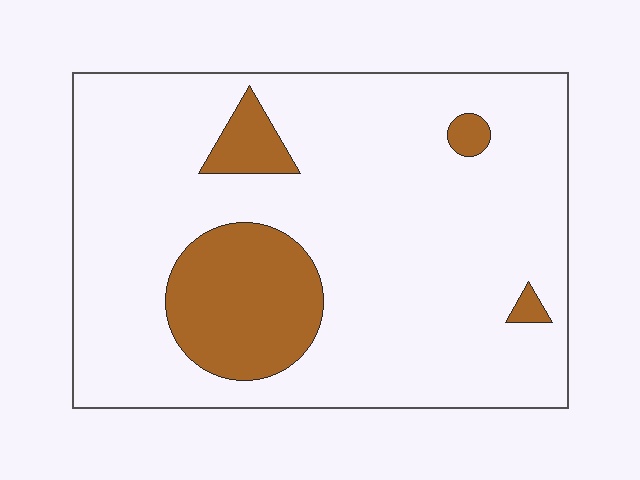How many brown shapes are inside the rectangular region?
4.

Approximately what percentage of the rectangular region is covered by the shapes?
Approximately 15%.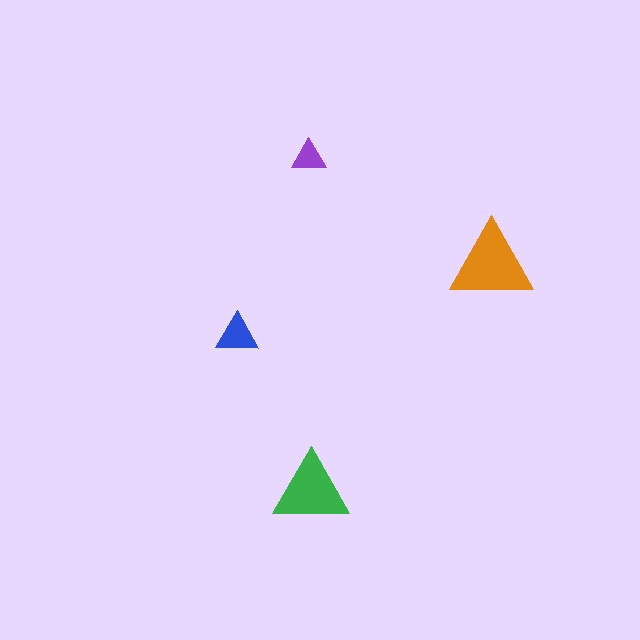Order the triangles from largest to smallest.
the orange one, the green one, the blue one, the purple one.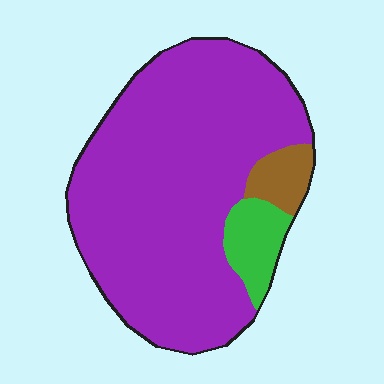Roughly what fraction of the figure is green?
Green takes up less than a quarter of the figure.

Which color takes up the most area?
Purple, at roughly 85%.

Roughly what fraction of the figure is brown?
Brown takes up less than a quarter of the figure.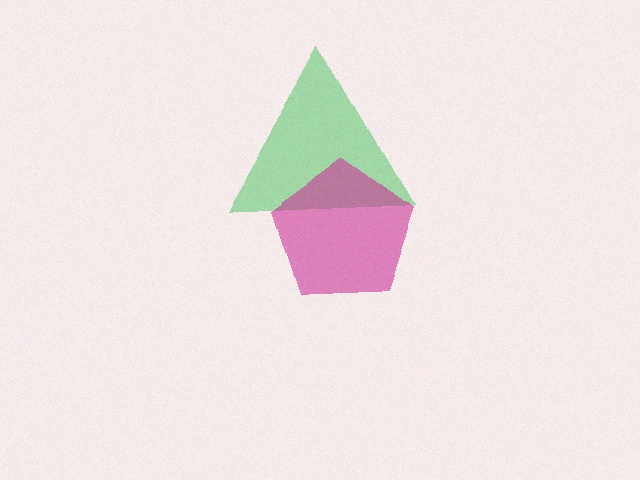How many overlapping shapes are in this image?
There are 2 overlapping shapes in the image.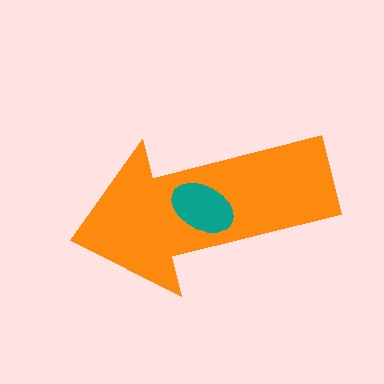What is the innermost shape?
The teal ellipse.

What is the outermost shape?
The orange arrow.